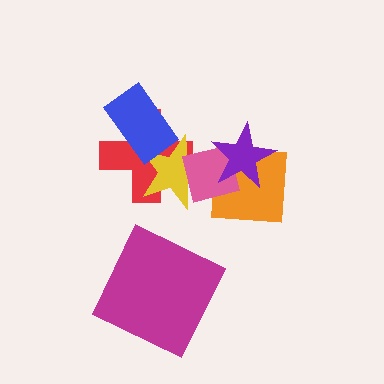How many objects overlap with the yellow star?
3 objects overlap with the yellow star.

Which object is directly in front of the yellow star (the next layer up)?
The blue rectangle is directly in front of the yellow star.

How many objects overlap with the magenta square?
0 objects overlap with the magenta square.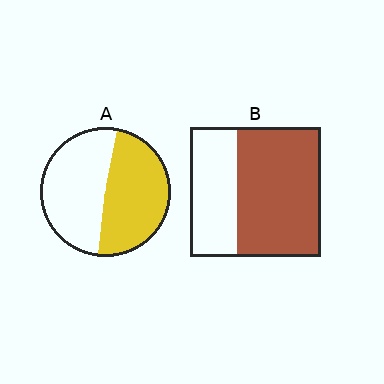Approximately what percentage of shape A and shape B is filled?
A is approximately 50% and B is approximately 65%.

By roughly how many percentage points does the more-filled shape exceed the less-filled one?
By roughly 15 percentage points (B over A).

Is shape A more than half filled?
Roughly half.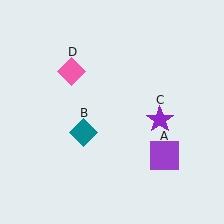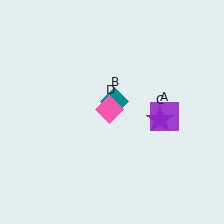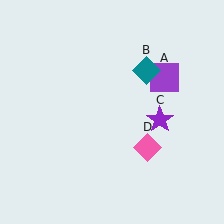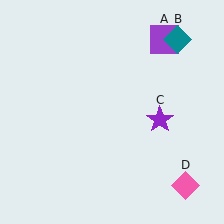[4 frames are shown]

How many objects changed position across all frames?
3 objects changed position: purple square (object A), teal diamond (object B), pink diamond (object D).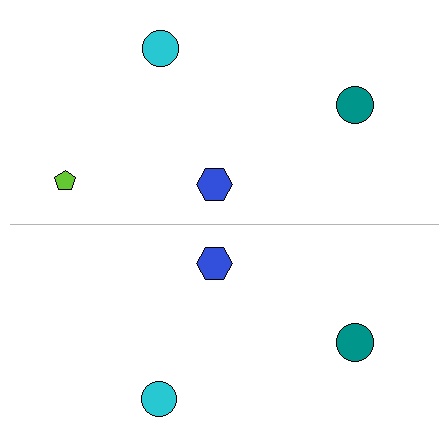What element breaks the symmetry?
A lime pentagon is missing from the bottom side.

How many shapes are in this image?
There are 7 shapes in this image.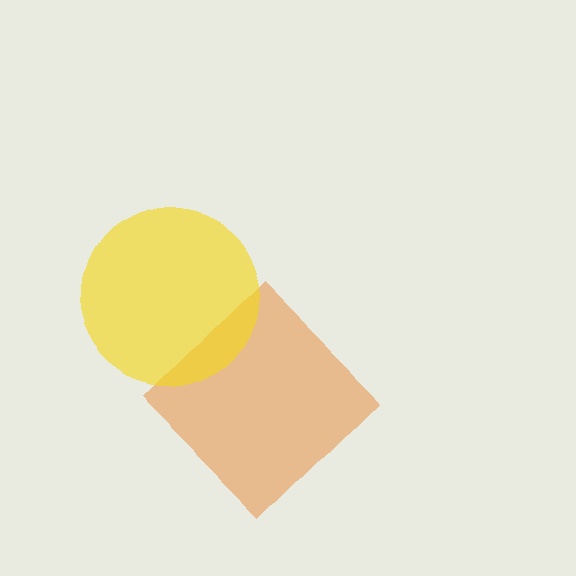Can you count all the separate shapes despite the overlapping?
Yes, there are 2 separate shapes.